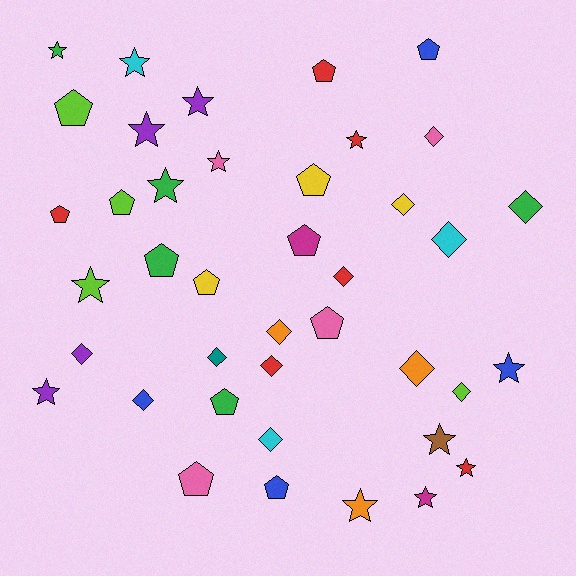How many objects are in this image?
There are 40 objects.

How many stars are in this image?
There are 14 stars.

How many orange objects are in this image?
There are 3 orange objects.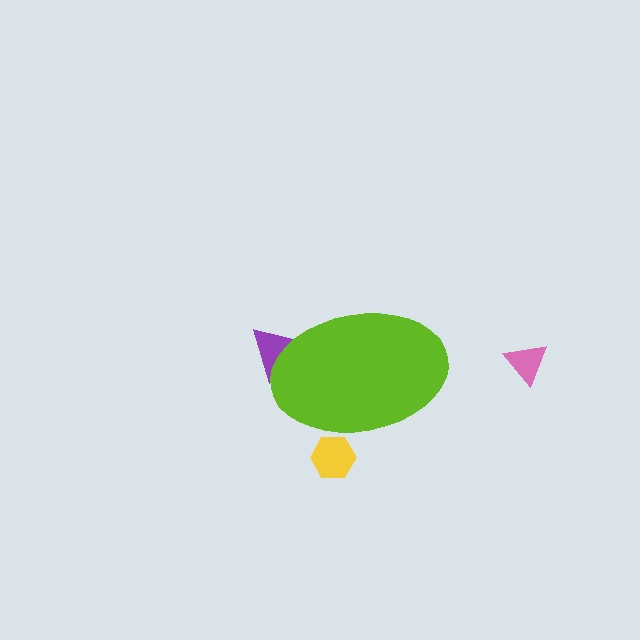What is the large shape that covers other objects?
A lime ellipse.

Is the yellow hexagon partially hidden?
Yes, the yellow hexagon is partially hidden behind the lime ellipse.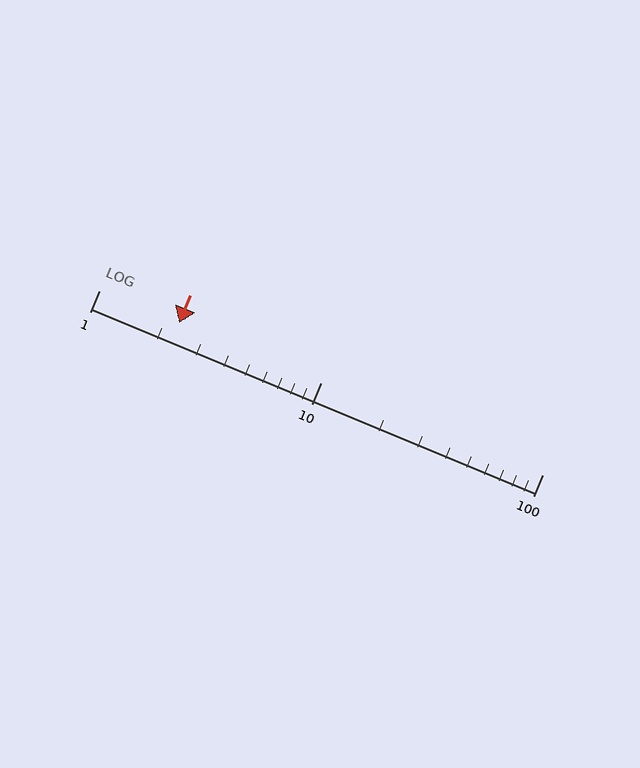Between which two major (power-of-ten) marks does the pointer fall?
The pointer is between 1 and 10.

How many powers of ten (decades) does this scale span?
The scale spans 2 decades, from 1 to 100.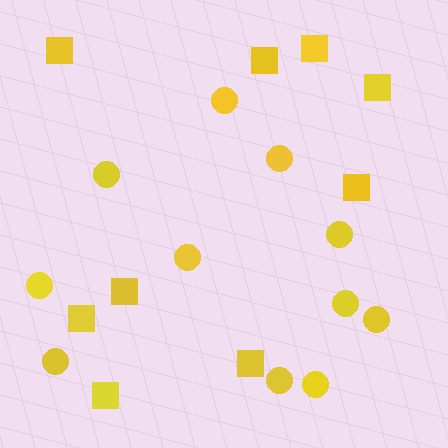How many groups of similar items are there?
There are 2 groups: one group of squares (9) and one group of circles (11).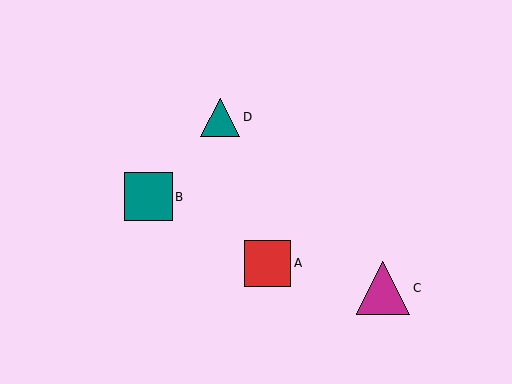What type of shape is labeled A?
Shape A is a red square.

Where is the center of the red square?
The center of the red square is at (267, 263).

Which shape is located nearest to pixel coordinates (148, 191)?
The teal square (labeled B) at (149, 197) is nearest to that location.